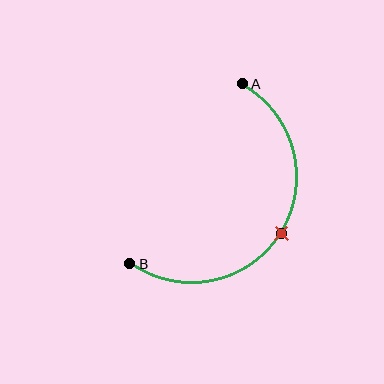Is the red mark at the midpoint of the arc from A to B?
Yes. The red mark lies on the arc at equal arc-length from both A and B — it is the arc midpoint.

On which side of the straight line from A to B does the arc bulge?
The arc bulges to the right of the straight line connecting A and B.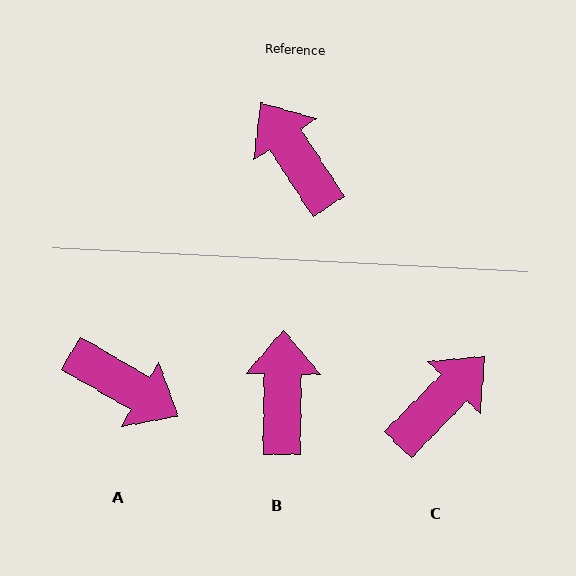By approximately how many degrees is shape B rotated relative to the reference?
Approximately 34 degrees clockwise.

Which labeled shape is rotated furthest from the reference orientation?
A, about 154 degrees away.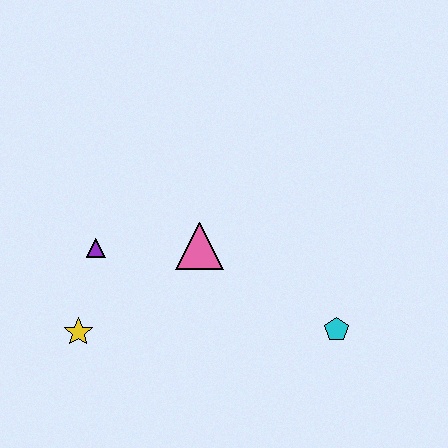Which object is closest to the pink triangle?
The purple triangle is closest to the pink triangle.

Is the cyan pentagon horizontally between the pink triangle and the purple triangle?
No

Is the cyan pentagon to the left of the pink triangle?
No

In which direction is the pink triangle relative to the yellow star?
The pink triangle is to the right of the yellow star.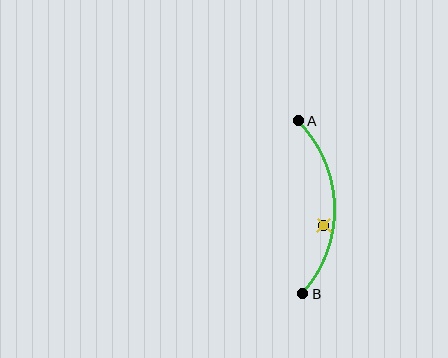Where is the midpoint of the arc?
The arc midpoint is the point on the curve farthest from the straight line joining A and B. It sits to the right of that line.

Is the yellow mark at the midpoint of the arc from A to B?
No — the yellow mark does not lie on the arc at all. It sits slightly inside the curve.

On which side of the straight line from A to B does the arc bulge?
The arc bulges to the right of the straight line connecting A and B.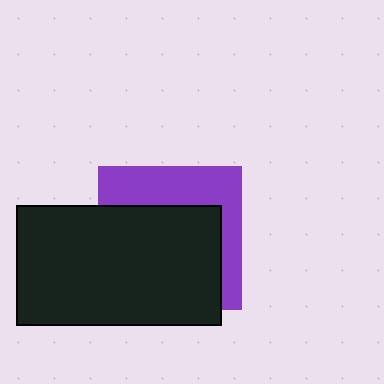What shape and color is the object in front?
The object in front is a black rectangle.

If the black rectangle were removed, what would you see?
You would see the complete purple square.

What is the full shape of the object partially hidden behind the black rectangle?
The partially hidden object is a purple square.